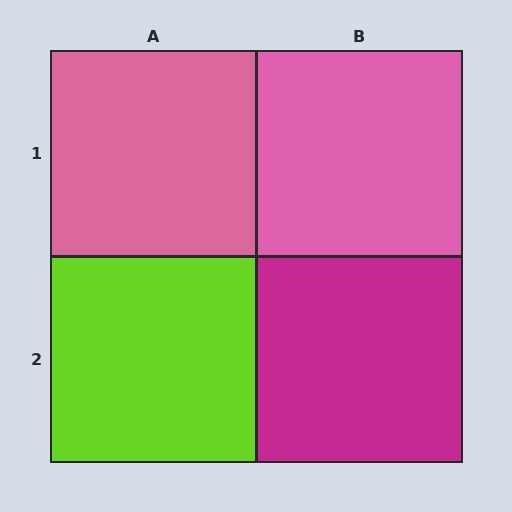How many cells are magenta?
1 cell is magenta.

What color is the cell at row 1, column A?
Pink.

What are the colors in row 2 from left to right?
Lime, magenta.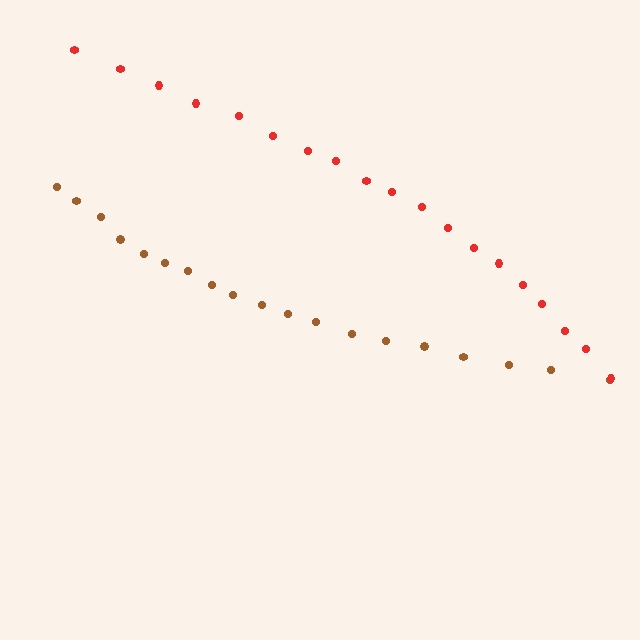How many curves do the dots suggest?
There are 2 distinct paths.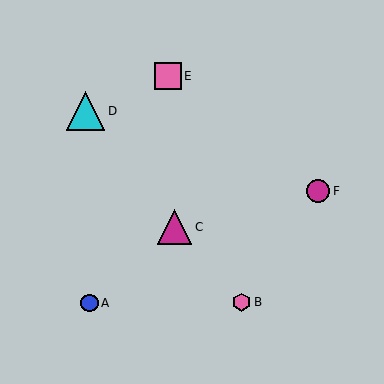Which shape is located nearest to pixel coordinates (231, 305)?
The pink hexagon (labeled B) at (241, 302) is nearest to that location.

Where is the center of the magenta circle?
The center of the magenta circle is at (318, 191).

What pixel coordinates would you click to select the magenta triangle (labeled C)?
Click at (175, 227) to select the magenta triangle C.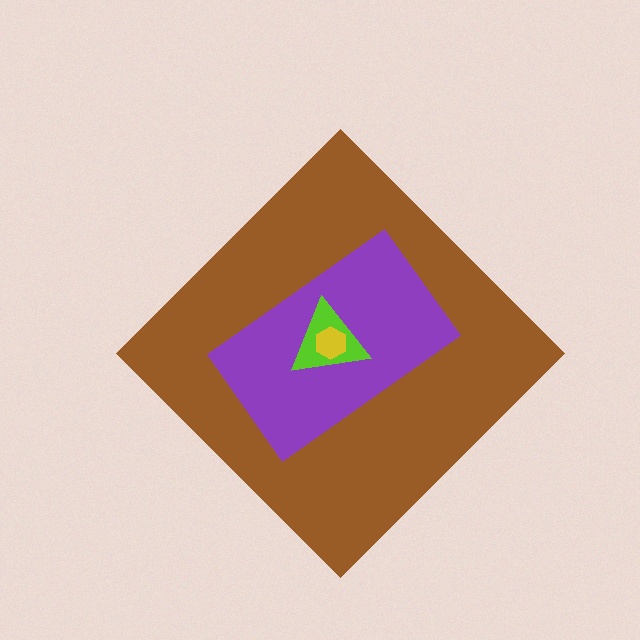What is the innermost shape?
The yellow hexagon.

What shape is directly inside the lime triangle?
The yellow hexagon.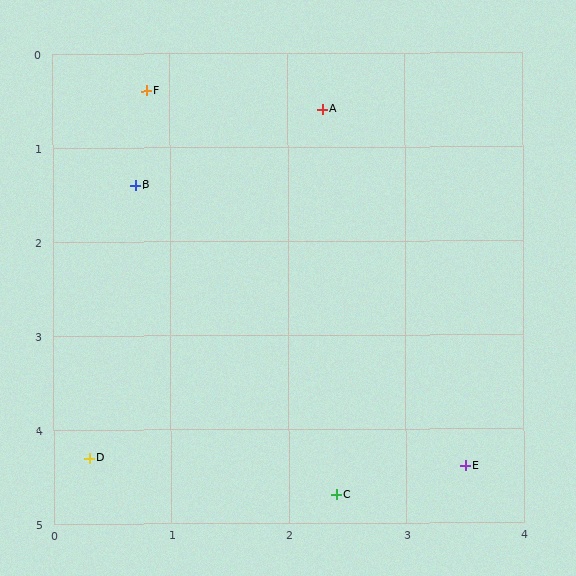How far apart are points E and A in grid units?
Points E and A are about 4.0 grid units apart.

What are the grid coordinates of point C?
Point C is at approximately (2.4, 4.7).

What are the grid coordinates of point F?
Point F is at approximately (0.8, 0.4).